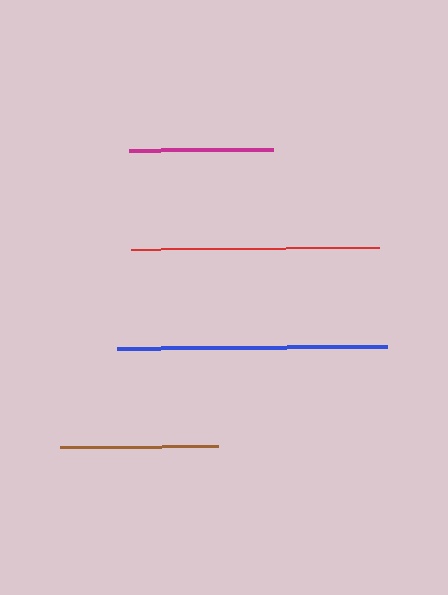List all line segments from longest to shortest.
From longest to shortest: blue, red, brown, magenta.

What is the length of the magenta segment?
The magenta segment is approximately 144 pixels long.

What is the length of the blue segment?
The blue segment is approximately 271 pixels long.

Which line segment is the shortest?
The magenta line is the shortest at approximately 144 pixels.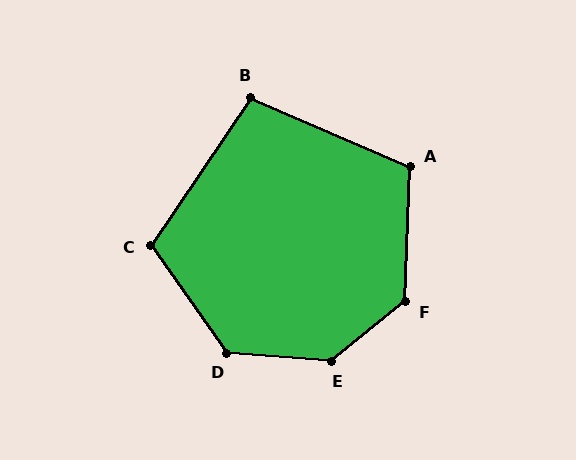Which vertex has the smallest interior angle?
B, at approximately 100 degrees.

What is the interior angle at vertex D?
Approximately 129 degrees (obtuse).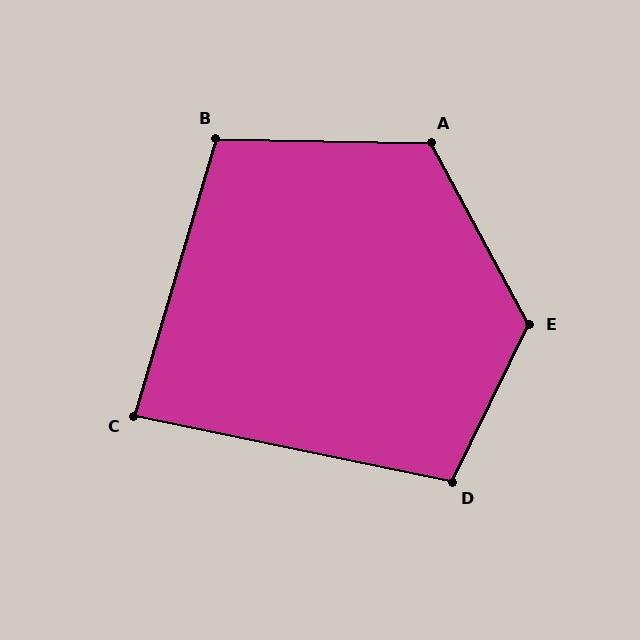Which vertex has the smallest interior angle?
C, at approximately 85 degrees.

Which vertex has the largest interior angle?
E, at approximately 126 degrees.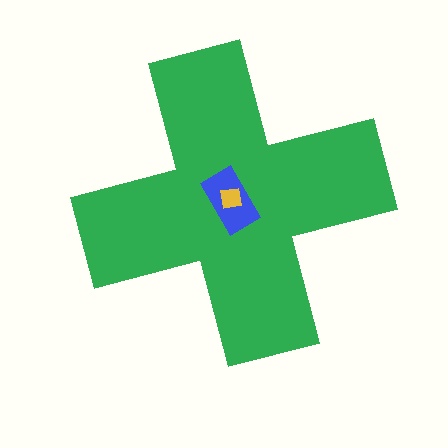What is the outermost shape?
The green cross.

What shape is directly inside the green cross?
The blue rectangle.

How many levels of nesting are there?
3.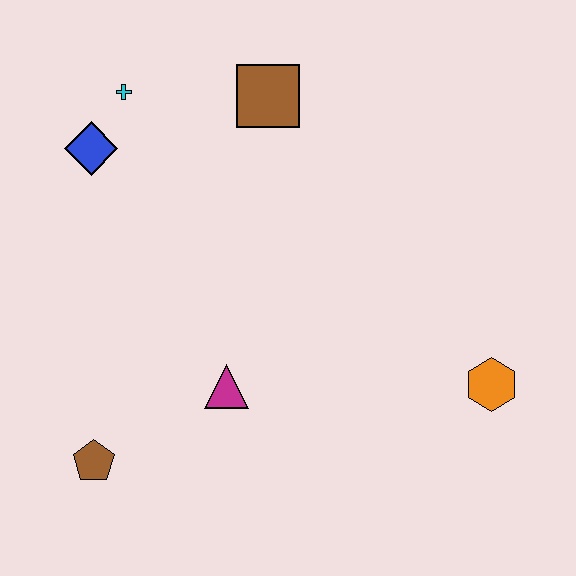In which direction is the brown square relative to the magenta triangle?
The brown square is above the magenta triangle.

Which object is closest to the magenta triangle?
The brown pentagon is closest to the magenta triangle.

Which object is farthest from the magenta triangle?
The cyan cross is farthest from the magenta triangle.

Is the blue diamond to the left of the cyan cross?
Yes